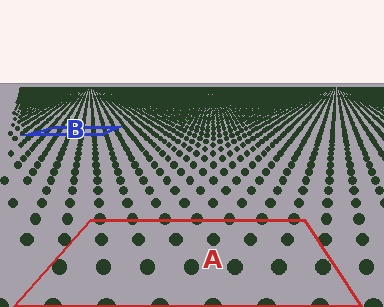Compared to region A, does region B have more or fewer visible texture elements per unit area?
Region B has more texture elements per unit area — they are packed more densely because it is farther away.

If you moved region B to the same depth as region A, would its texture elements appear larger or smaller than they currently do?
They would appear larger. At a closer depth, the same texture elements are projected at a bigger on-screen size.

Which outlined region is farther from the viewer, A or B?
Region B is farther from the viewer — the texture elements inside it appear smaller and more densely packed.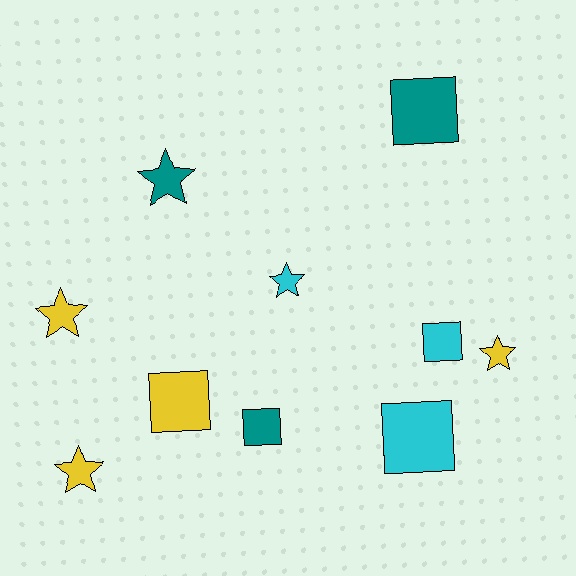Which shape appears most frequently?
Square, with 5 objects.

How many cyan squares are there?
There are 2 cyan squares.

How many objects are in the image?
There are 10 objects.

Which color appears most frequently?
Yellow, with 4 objects.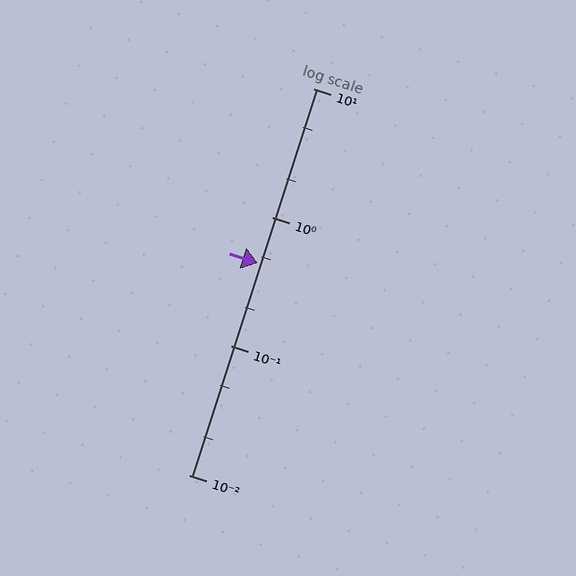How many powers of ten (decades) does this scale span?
The scale spans 3 decades, from 0.01 to 10.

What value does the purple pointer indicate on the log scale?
The pointer indicates approximately 0.44.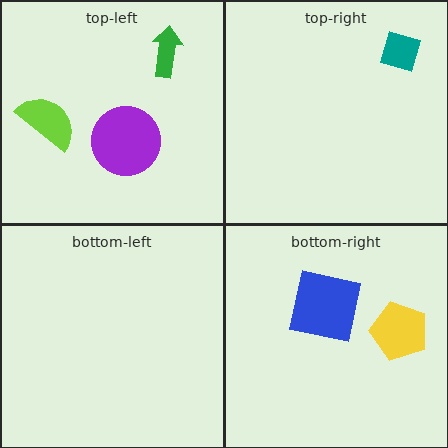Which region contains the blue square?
The bottom-right region.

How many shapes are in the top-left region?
3.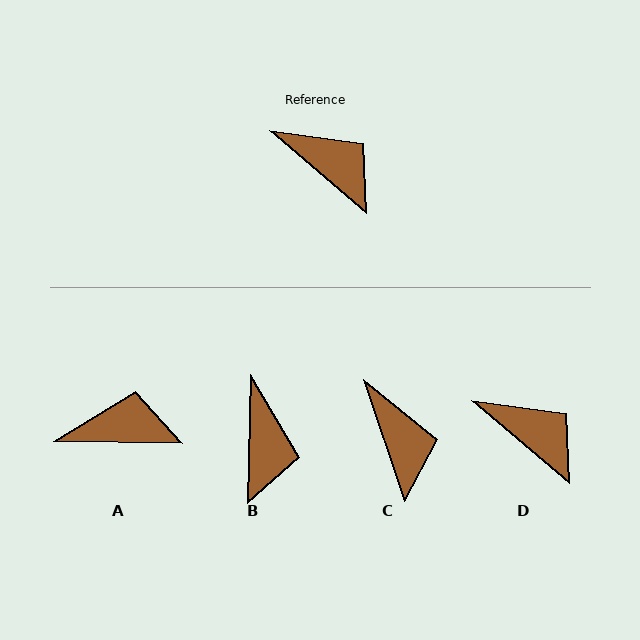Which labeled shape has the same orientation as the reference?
D.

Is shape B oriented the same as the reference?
No, it is off by about 51 degrees.